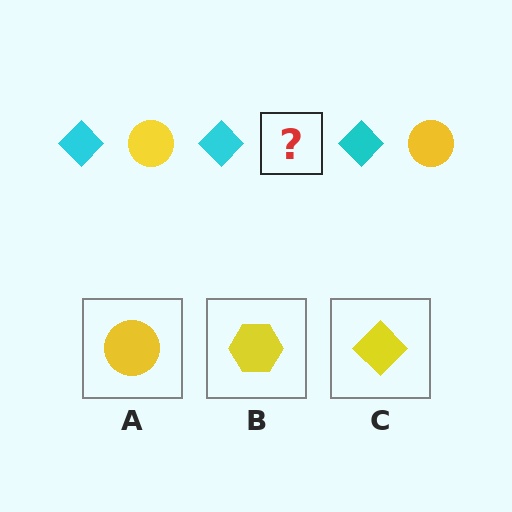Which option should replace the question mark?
Option A.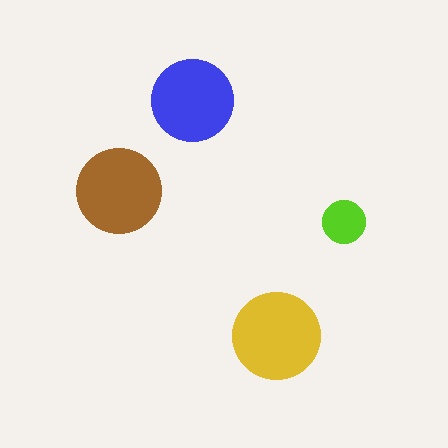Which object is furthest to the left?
The brown circle is leftmost.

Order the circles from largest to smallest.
the yellow one, the brown one, the blue one, the lime one.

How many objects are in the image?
There are 4 objects in the image.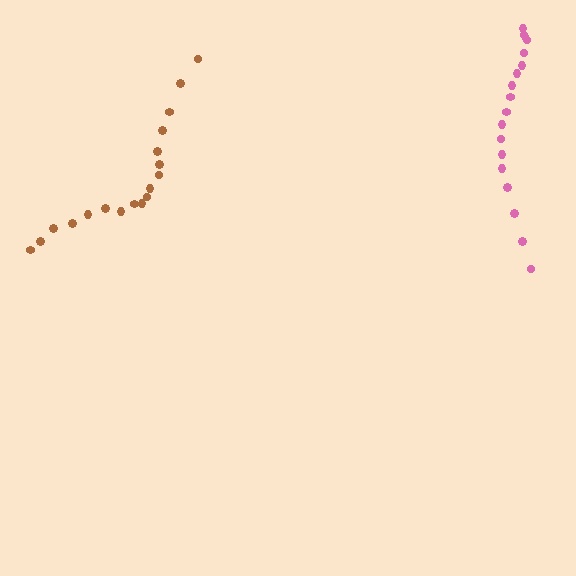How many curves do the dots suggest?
There are 2 distinct paths.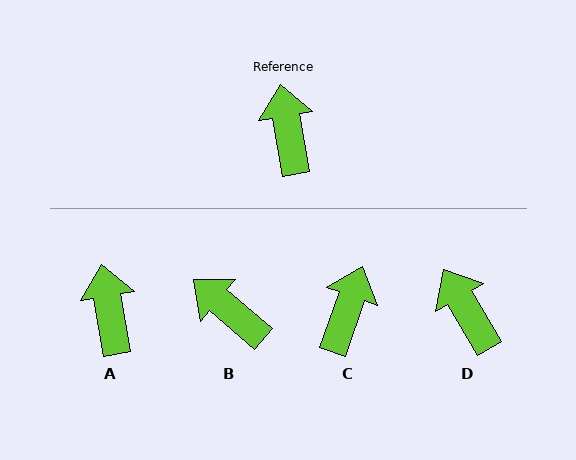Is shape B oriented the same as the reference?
No, it is off by about 40 degrees.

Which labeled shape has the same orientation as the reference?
A.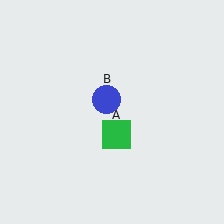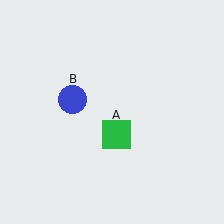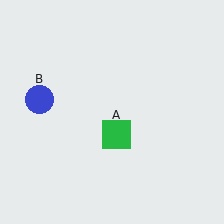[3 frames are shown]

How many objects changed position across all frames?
1 object changed position: blue circle (object B).